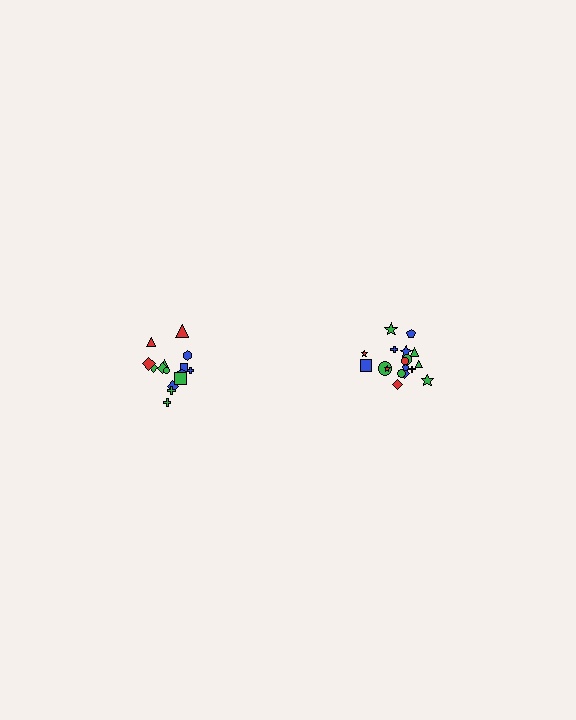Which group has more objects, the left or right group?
The right group.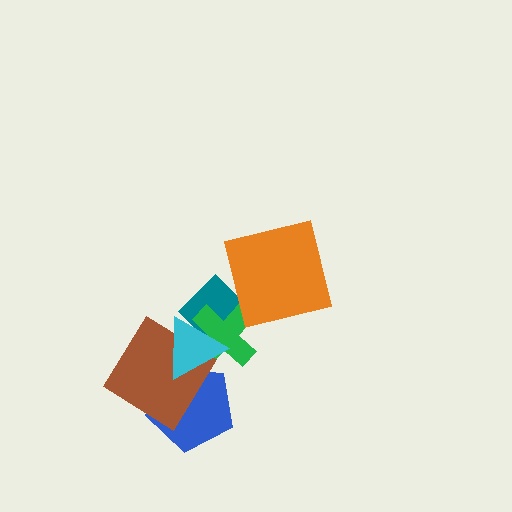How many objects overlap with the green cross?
2 objects overlap with the green cross.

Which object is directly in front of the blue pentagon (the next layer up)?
The brown diamond is directly in front of the blue pentagon.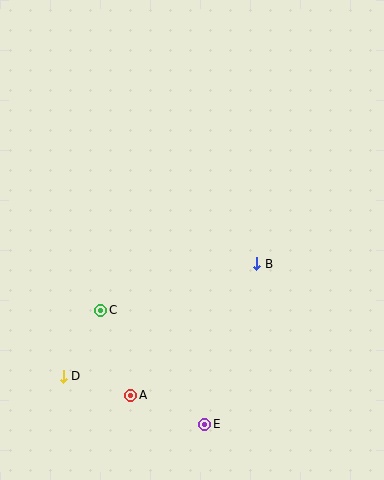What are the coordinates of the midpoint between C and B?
The midpoint between C and B is at (179, 287).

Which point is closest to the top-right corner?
Point B is closest to the top-right corner.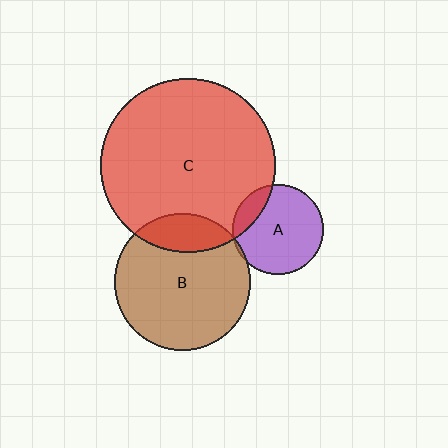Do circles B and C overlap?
Yes.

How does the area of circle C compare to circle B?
Approximately 1.6 times.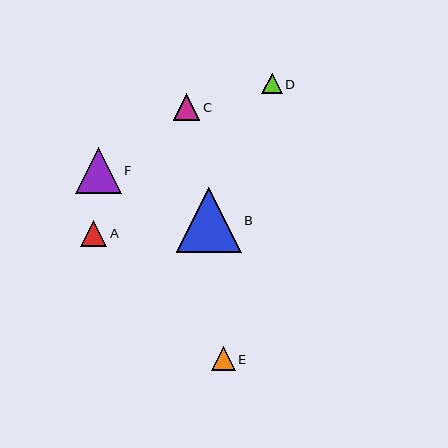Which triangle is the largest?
Triangle B is the largest with a size of approximately 65 pixels.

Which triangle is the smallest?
Triangle D is the smallest with a size of approximately 20 pixels.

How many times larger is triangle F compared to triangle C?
Triangle F is approximately 1.7 times the size of triangle C.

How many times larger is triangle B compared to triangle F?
Triangle B is approximately 1.4 times the size of triangle F.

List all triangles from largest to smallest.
From largest to smallest: B, F, C, A, E, D.